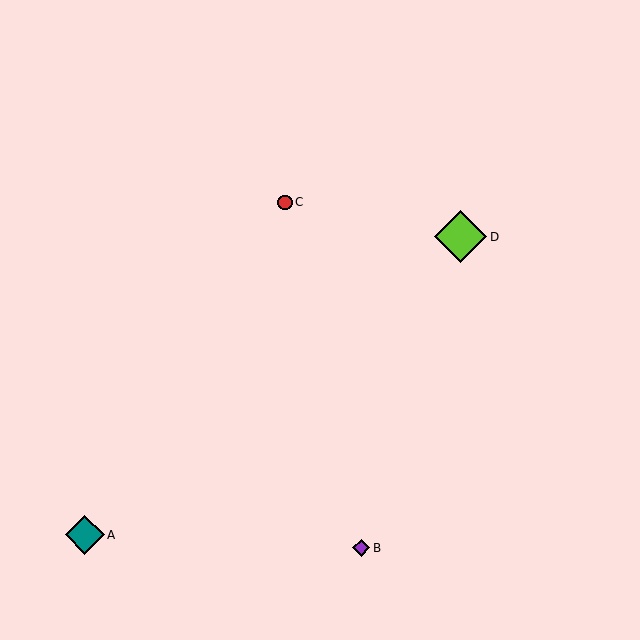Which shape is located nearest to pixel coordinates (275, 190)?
The red circle (labeled C) at (285, 203) is nearest to that location.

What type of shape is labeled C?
Shape C is a red circle.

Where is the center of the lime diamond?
The center of the lime diamond is at (461, 237).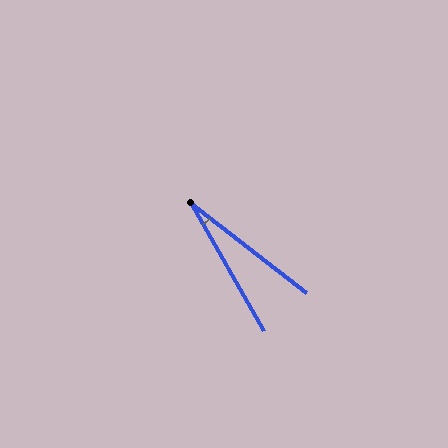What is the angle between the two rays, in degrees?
Approximately 23 degrees.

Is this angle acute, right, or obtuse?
It is acute.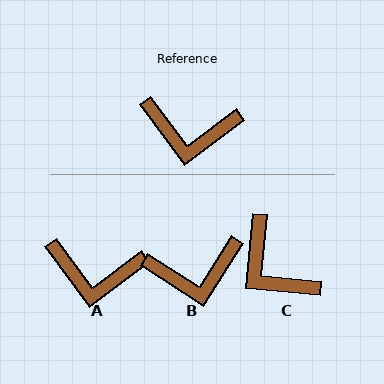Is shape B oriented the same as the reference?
No, it is off by about 21 degrees.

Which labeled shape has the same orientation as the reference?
A.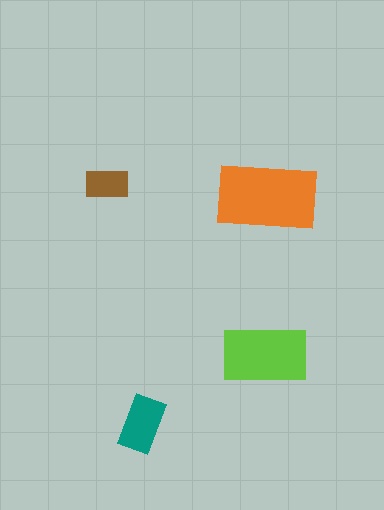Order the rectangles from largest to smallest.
the orange one, the lime one, the teal one, the brown one.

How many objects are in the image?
There are 4 objects in the image.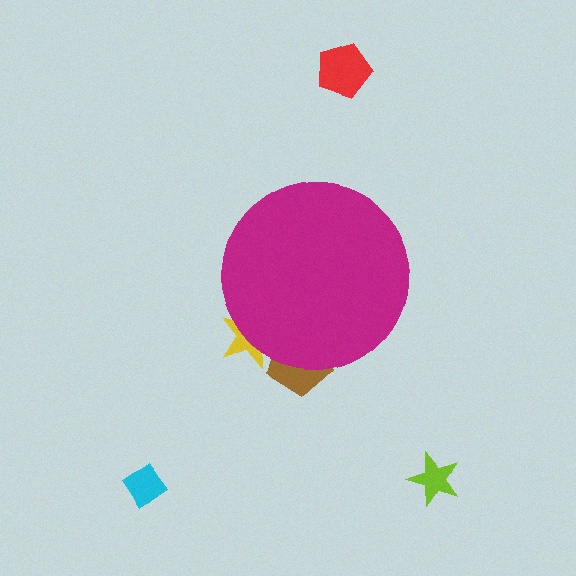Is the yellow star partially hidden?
Yes, the yellow star is partially hidden behind the magenta circle.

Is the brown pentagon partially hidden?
Yes, the brown pentagon is partially hidden behind the magenta circle.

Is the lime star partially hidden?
No, the lime star is fully visible.